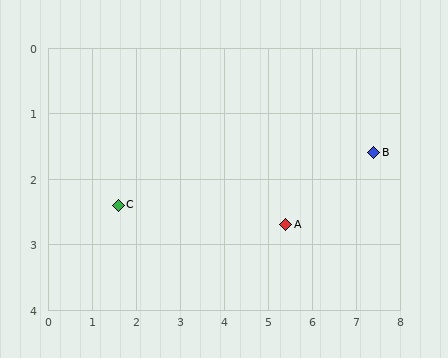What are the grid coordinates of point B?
Point B is at approximately (7.4, 1.6).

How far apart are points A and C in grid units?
Points A and C are about 3.8 grid units apart.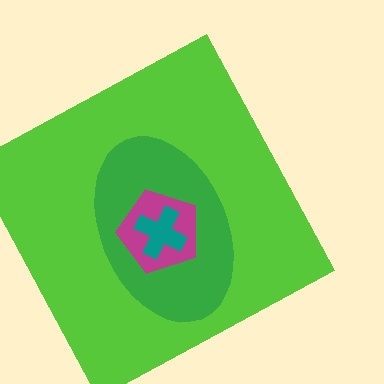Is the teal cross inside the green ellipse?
Yes.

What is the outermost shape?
The lime square.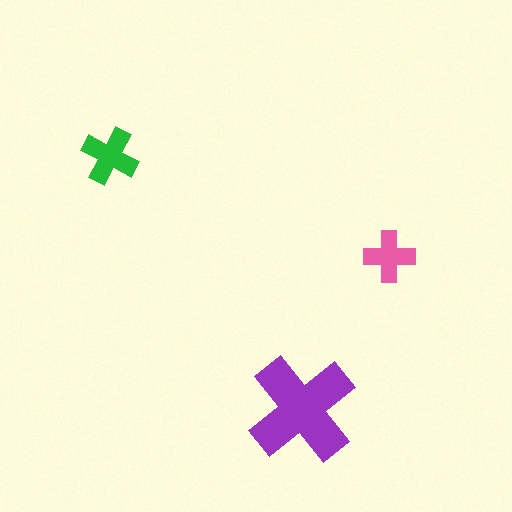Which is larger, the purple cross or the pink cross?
The purple one.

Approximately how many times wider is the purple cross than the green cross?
About 2 times wider.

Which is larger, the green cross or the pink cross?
The green one.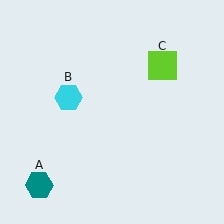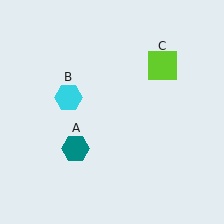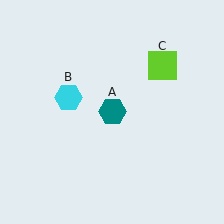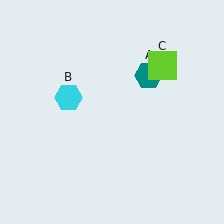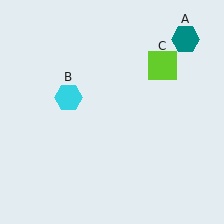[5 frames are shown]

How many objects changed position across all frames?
1 object changed position: teal hexagon (object A).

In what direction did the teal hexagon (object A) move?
The teal hexagon (object A) moved up and to the right.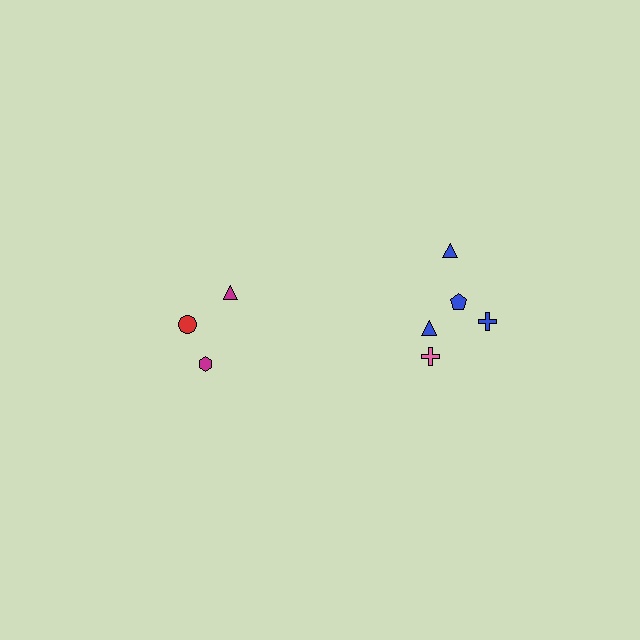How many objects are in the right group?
There are 5 objects.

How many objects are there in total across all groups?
There are 8 objects.